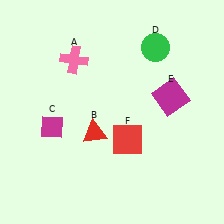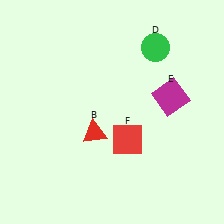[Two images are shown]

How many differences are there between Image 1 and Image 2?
There are 2 differences between the two images.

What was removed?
The pink cross (A), the magenta diamond (C) were removed in Image 2.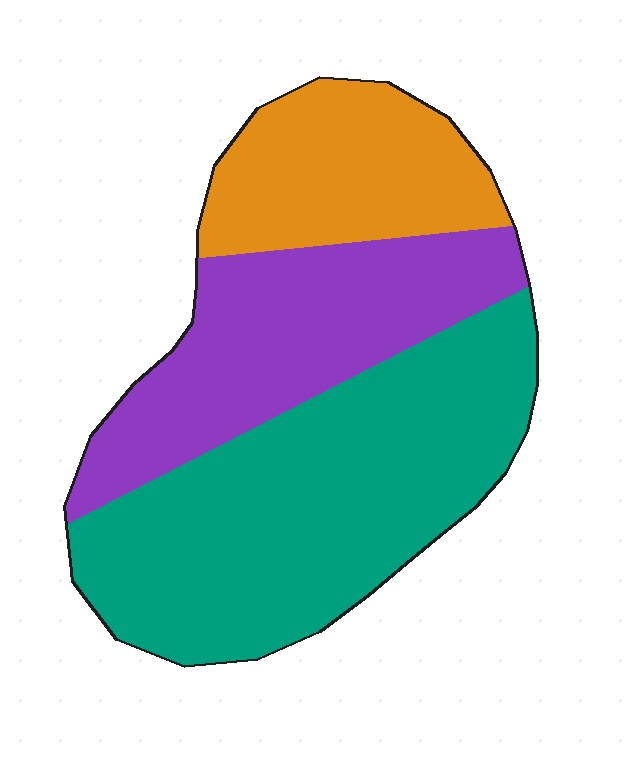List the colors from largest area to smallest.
From largest to smallest: teal, purple, orange.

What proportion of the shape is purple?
Purple covers around 30% of the shape.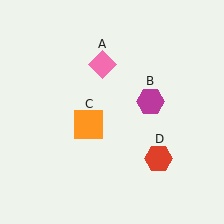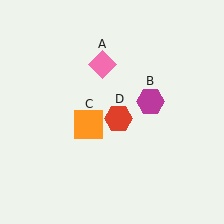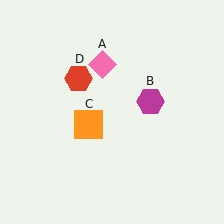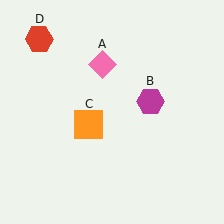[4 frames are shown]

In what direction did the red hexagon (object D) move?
The red hexagon (object D) moved up and to the left.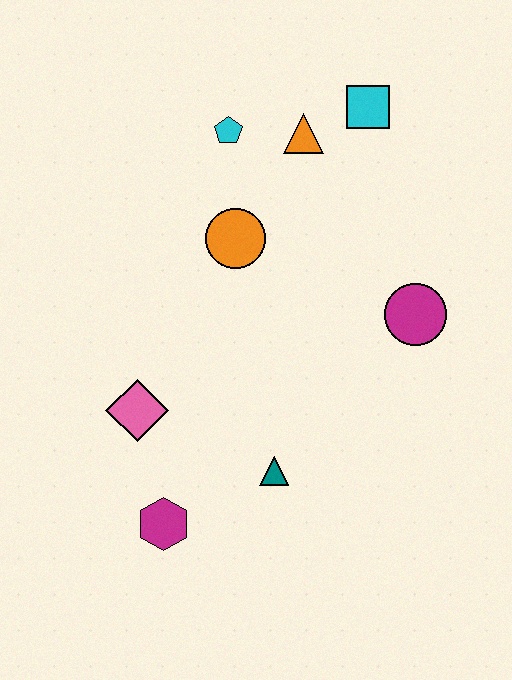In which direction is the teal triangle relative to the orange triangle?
The teal triangle is below the orange triangle.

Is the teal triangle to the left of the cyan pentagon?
No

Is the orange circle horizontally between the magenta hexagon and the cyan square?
Yes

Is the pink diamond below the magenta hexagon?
No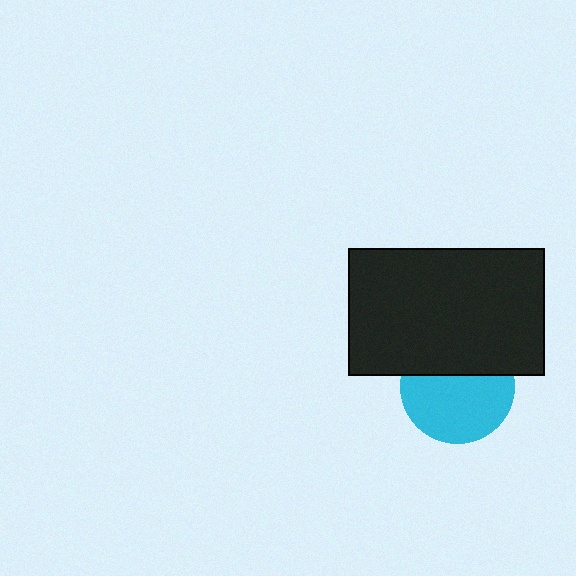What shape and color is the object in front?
The object in front is a black rectangle.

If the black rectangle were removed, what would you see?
You would see the complete cyan circle.